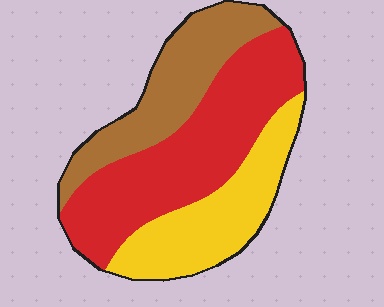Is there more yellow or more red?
Red.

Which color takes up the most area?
Red, at roughly 45%.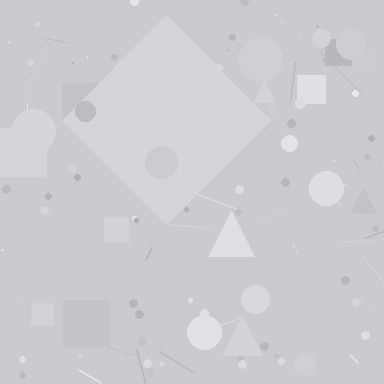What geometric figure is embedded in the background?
A diamond is embedded in the background.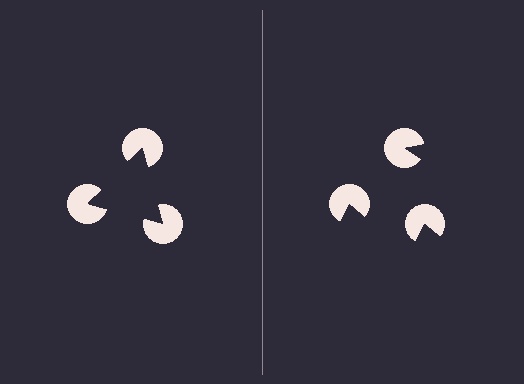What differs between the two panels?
The pac-man discs are positioned identically on both sides; only the wedge orientations differ. On the left they align to a triangle; on the right they are misaligned.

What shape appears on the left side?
An illusory triangle.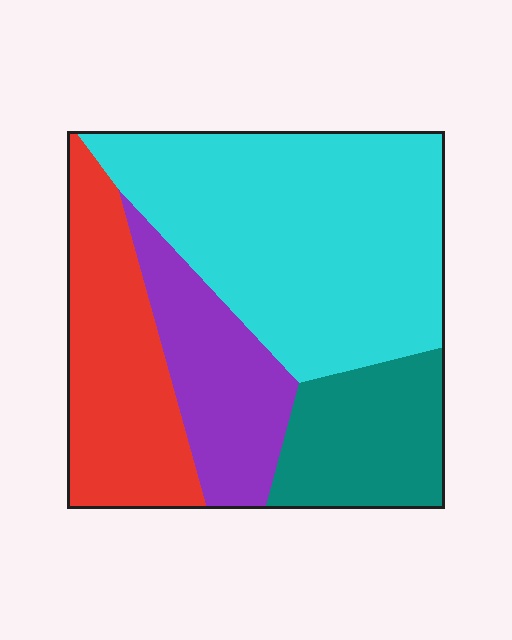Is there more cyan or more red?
Cyan.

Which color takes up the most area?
Cyan, at roughly 45%.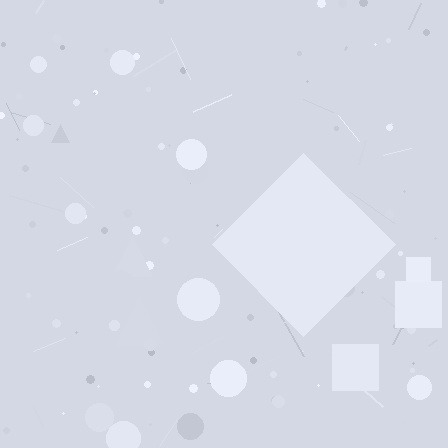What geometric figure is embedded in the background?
A diamond is embedded in the background.